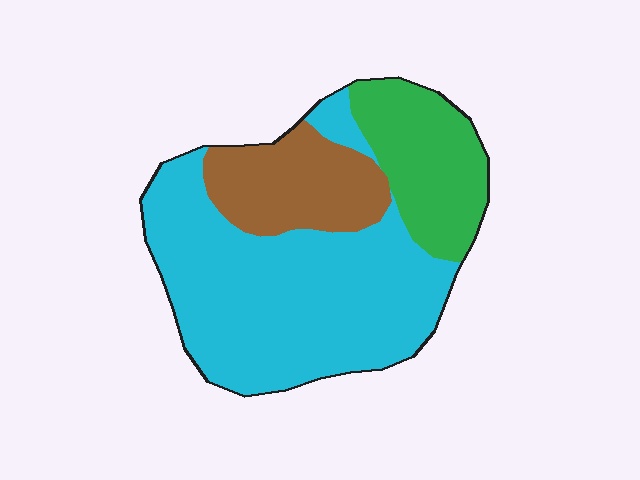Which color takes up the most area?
Cyan, at roughly 60%.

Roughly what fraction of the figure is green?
Green takes up about one fifth (1/5) of the figure.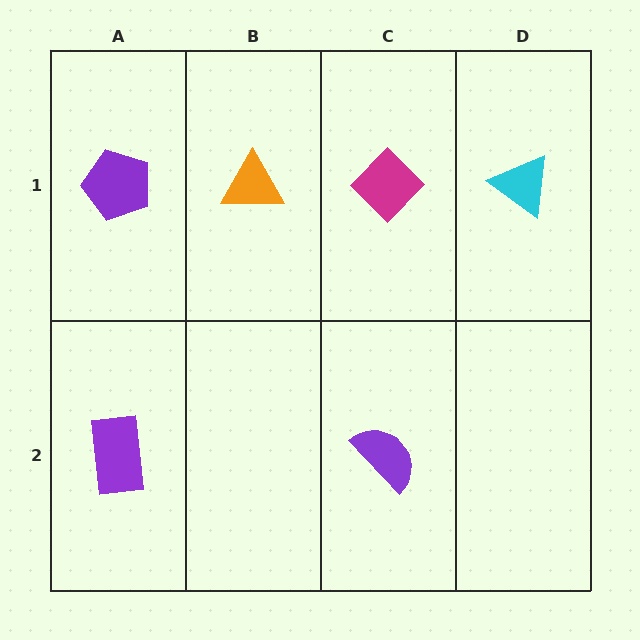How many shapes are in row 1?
4 shapes.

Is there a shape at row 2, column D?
No, that cell is empty.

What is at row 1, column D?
A cyan triangle.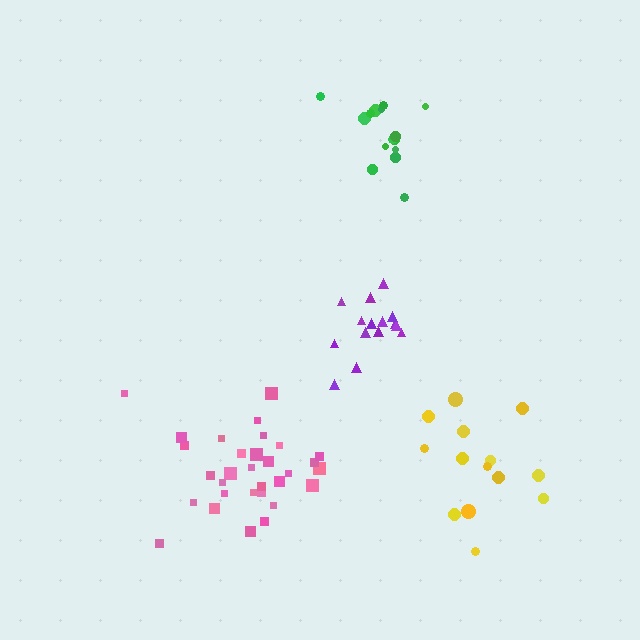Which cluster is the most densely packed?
Green.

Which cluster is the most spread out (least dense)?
Yellow.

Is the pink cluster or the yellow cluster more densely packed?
Pink.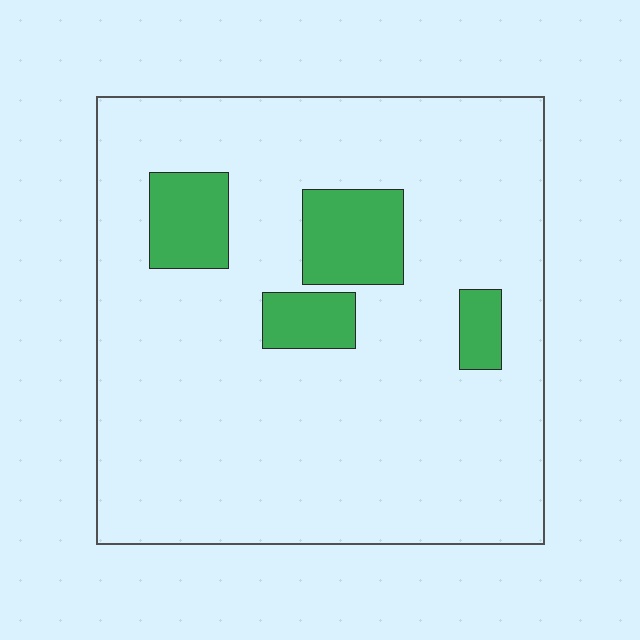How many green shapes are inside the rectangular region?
4.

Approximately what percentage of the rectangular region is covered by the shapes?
Approximately 15%.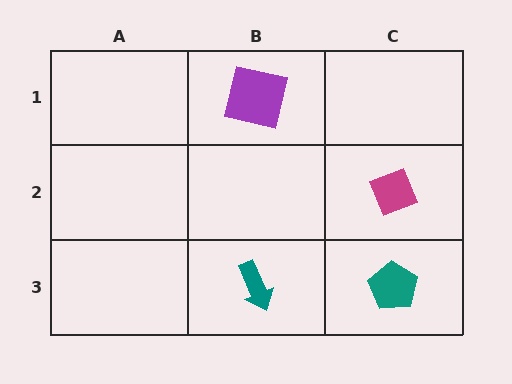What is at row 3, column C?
A teal pentagon.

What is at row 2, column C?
A magenta diamond.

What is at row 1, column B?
A purple square.